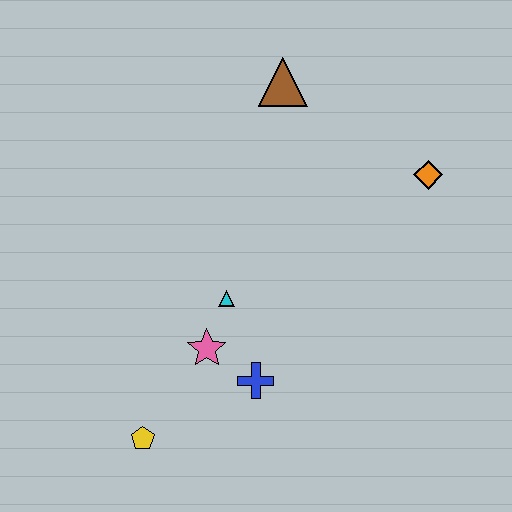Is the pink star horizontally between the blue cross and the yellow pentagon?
Yes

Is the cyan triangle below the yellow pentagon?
No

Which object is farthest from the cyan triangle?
The orange diamond is farthest from the cyan triangle.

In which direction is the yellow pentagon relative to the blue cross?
The yellow pentagon is to the left of the blue cross.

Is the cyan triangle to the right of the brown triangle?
No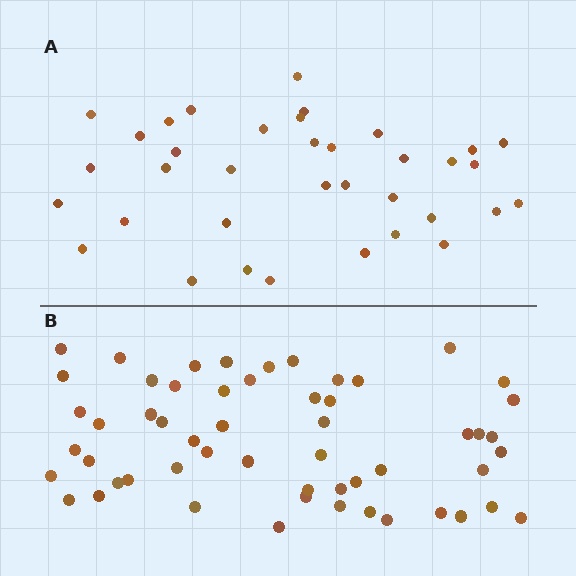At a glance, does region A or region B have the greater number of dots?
Region B (the bottom region) has more dots.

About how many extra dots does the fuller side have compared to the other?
Region B has approximately 20 more dots than region A.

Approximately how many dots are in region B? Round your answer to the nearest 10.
About 60 dots. (The exact count is 55, which rounds to 60.)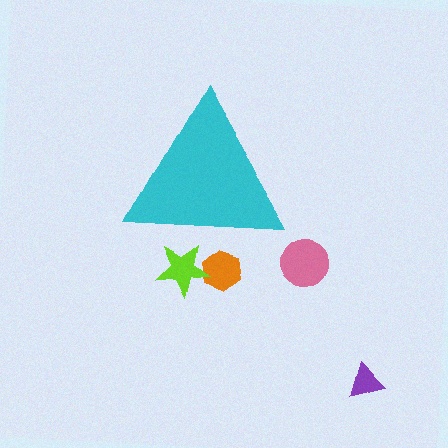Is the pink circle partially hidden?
No, the pink circle is fully visible.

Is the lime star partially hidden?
Yes, the lime star is partially hidden behind the cyan triangle.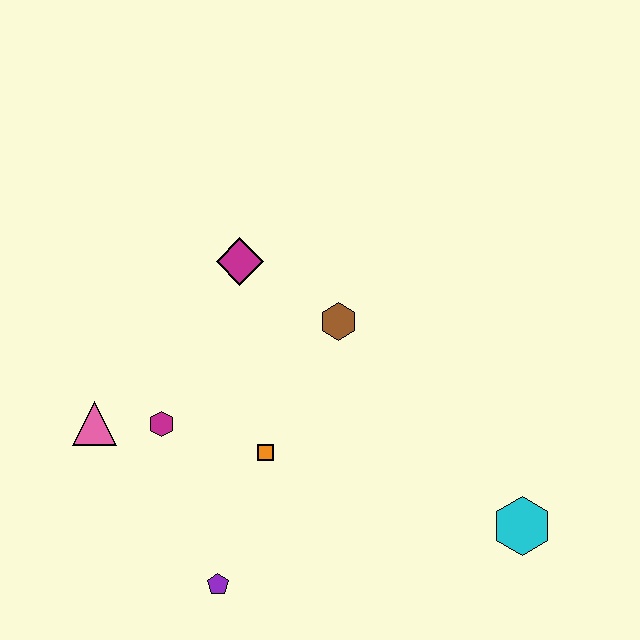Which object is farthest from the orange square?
The cyan hexagon is farthest from the orange square.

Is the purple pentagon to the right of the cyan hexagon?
No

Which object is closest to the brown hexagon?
The magenta diamond is closest to the brown hexagon.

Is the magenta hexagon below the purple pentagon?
No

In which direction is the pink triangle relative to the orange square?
The pink triangle is to the left of the orange square.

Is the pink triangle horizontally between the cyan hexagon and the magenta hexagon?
No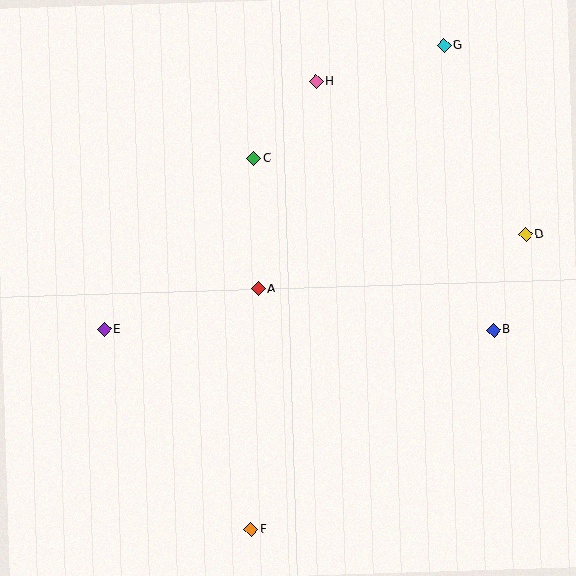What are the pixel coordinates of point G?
Point G is at (444, 45).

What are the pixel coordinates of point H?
Point H is at (316, 82).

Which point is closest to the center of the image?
Point A at (258, 289) is closest to the center.